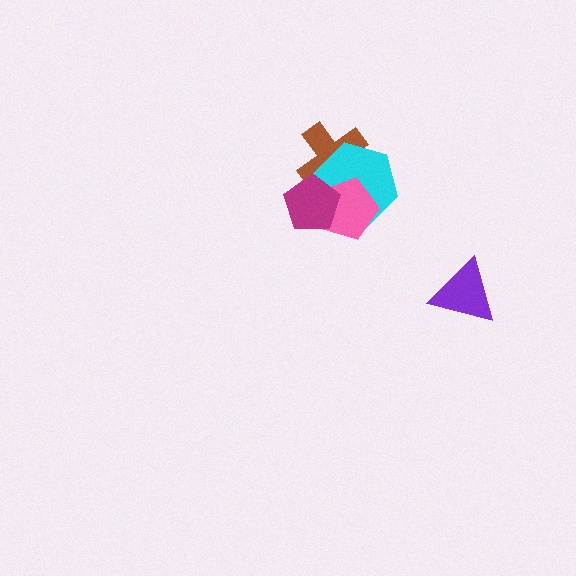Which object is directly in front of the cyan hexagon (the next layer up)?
The pink pentagon is directly in front of the cyan hexagon.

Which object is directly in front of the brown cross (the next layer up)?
The cyan hexagon is directly in front of the brown cross.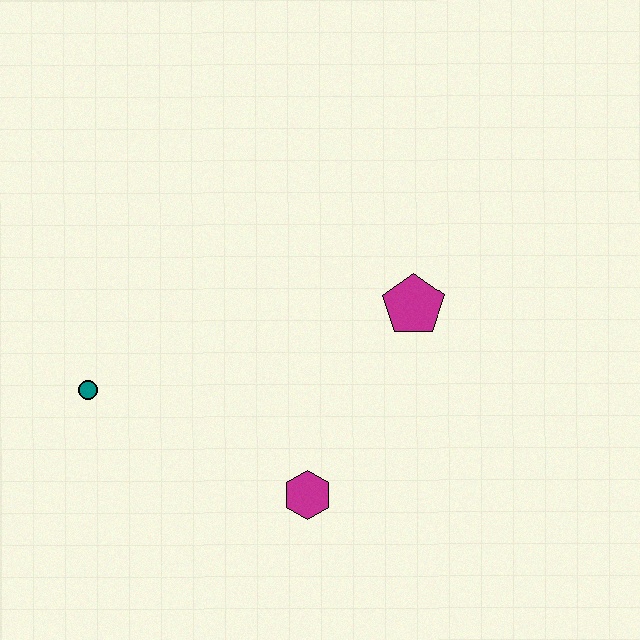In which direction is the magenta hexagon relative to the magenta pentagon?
The magenta hexagon is below the magenta pentagon.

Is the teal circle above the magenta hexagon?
Yes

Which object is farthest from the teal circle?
The magenta pentagon is farthest from the teal circle.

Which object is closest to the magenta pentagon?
The magenta hexagon is closest to the magenta pentagon.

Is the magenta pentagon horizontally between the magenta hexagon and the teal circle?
No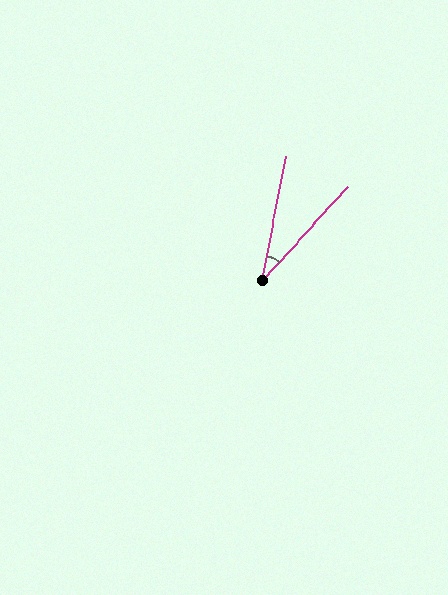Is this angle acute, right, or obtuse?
It is acute.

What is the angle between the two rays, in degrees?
Approximately 32 degrees.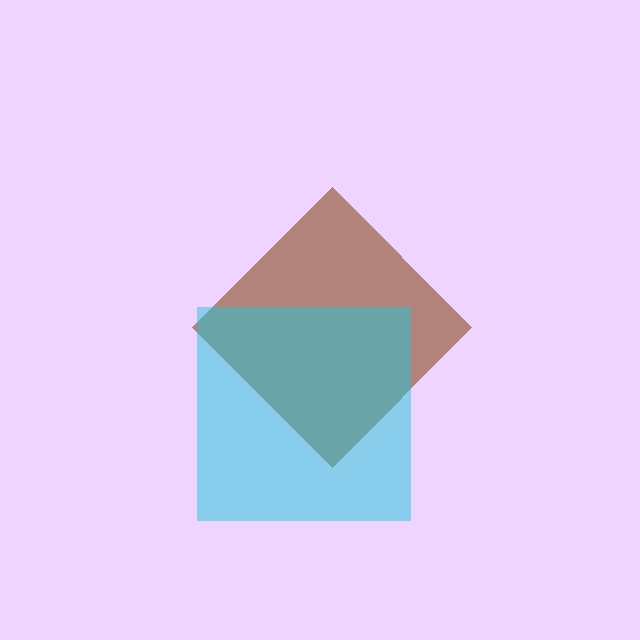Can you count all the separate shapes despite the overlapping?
Yes, there are 2 separate shapes.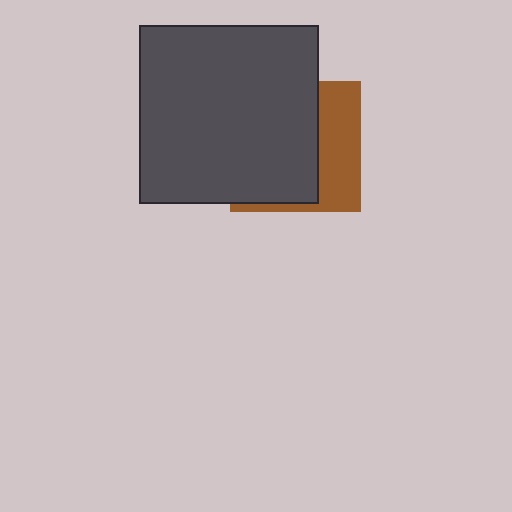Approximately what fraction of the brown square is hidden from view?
Roughly 64% of the brown square is hidden behind the dark gray square.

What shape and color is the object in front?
The object in front is a dark gray square.